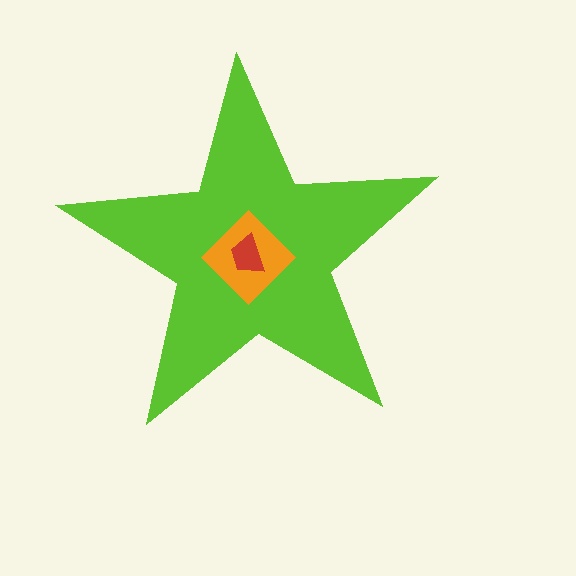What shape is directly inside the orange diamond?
The red trapezoid.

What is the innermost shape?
The red trapezoid.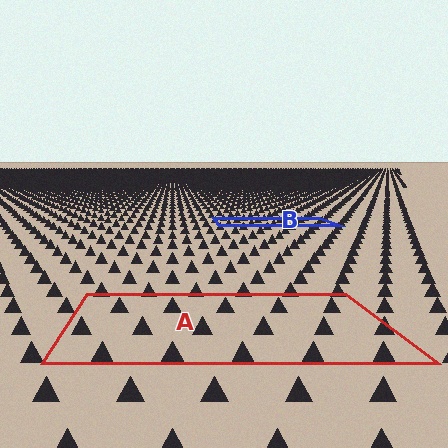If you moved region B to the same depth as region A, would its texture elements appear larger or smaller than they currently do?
They would appear larger. At a closer depth, the same texture elements are projected at a bigger on-screen size.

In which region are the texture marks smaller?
The texture marks are smaller in region B, because it is farther away.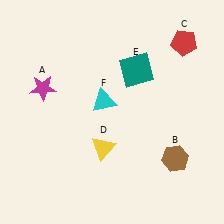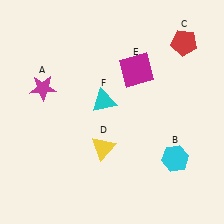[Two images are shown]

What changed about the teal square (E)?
In Image 1, E is teal. In Image 2, it changed to magenta.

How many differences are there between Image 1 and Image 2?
There are 2 differences between the two images.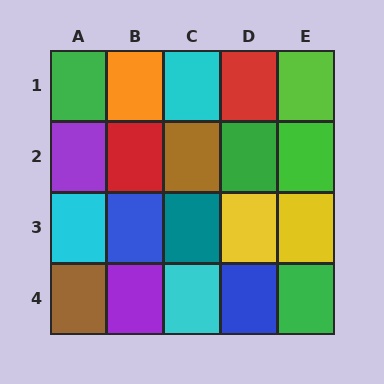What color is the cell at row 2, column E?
Green.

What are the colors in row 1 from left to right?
Green, orange, cyan, red, lime.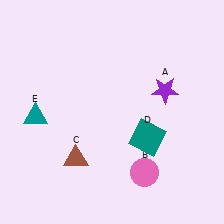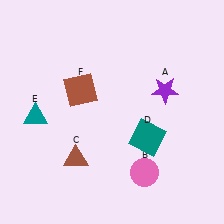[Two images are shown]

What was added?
A brown square (F) was added in Image 2.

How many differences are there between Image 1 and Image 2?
There is 1 difference between the two images.